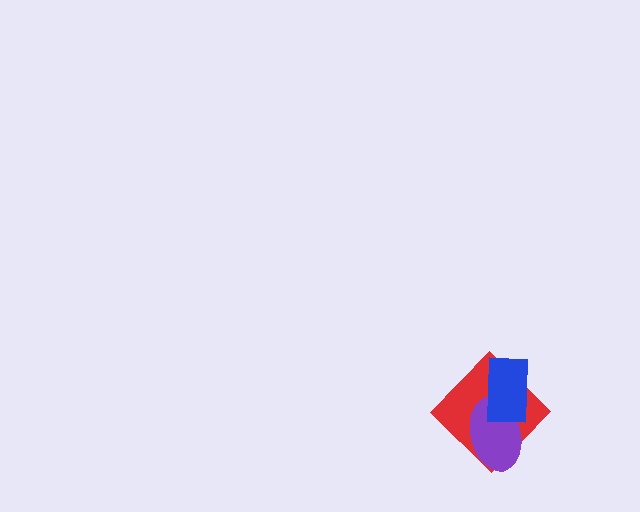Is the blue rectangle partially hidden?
No, no other shape covers it.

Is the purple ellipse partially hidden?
Yes, it is partially covered by another shape.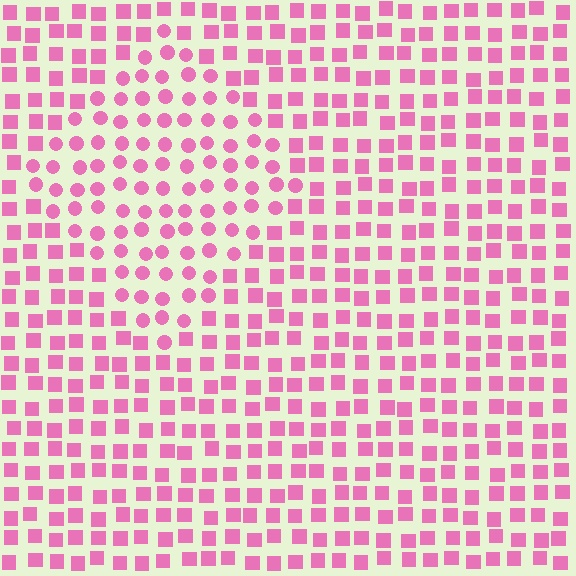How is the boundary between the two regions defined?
The boundary is defined by a change in element shape: circles inside vs. squares outside. All elements share the same color and spacing.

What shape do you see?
I see a diamond.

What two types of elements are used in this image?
The image uses circles inside the diamond region and squares outside it.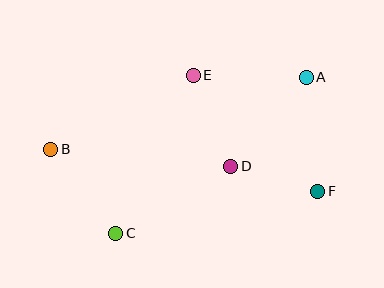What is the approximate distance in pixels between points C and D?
The distance between C and D is approximately 133 pixels.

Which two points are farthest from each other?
Points B and F are farthest from each other.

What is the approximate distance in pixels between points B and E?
The distance between B and E is approximately 161 pixels.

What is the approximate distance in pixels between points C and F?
The distance between C and F is approximately 206 pixels.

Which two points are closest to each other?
Points D and F are closest to each other.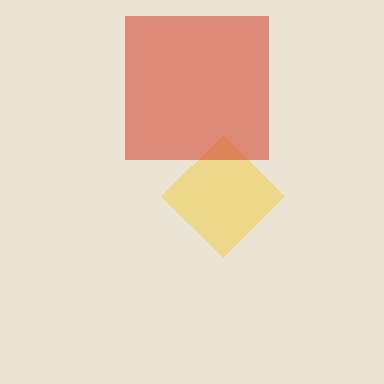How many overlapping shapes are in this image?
There are 2 overlapping shapes in the image.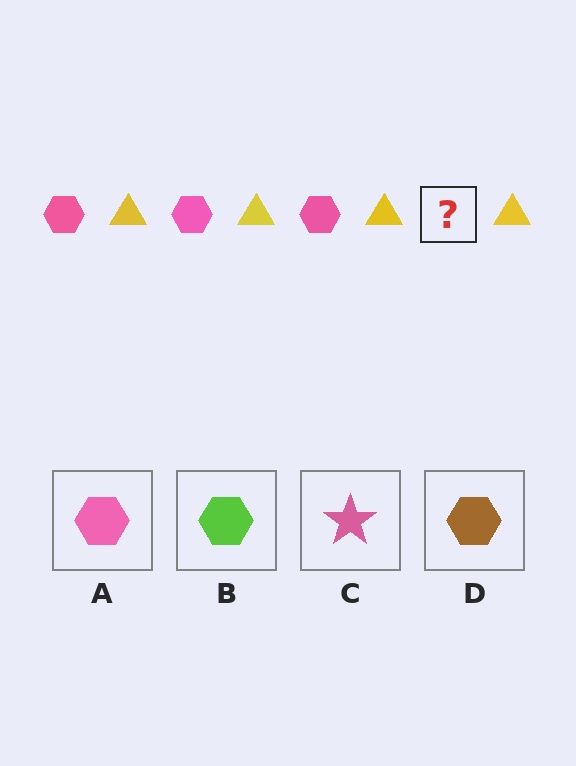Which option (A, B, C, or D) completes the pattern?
A.